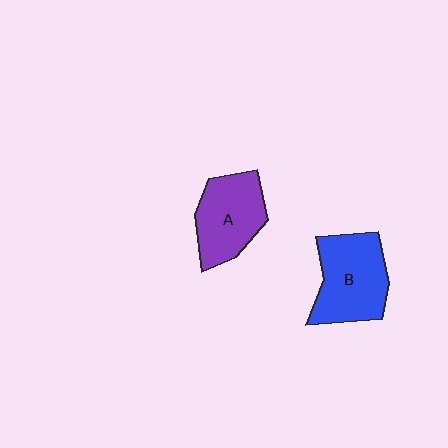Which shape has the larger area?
Shape B (blue).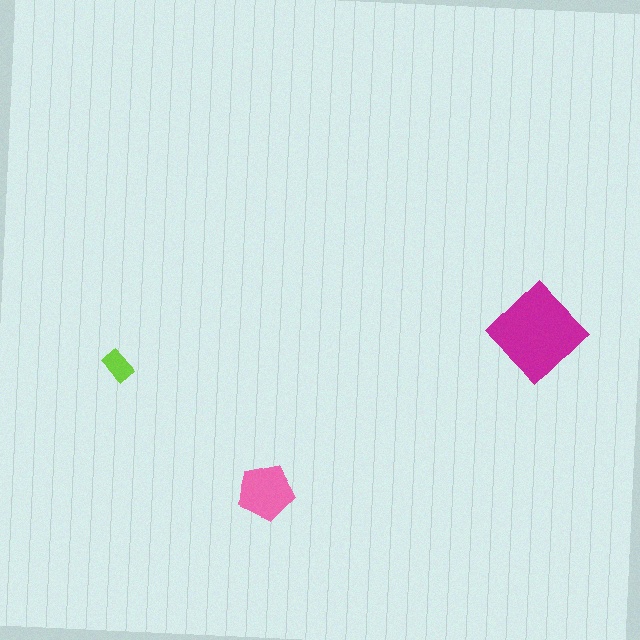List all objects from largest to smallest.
The magenta diamond, the pink pentagon, the lime rectangle.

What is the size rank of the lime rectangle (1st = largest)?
3rd.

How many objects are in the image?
There are 3 objects in the image.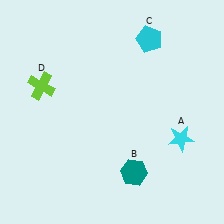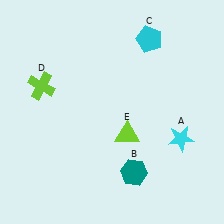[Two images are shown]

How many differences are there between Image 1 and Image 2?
There is 1 difference between the two images.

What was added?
A lime triangle (E) was added in Image 2.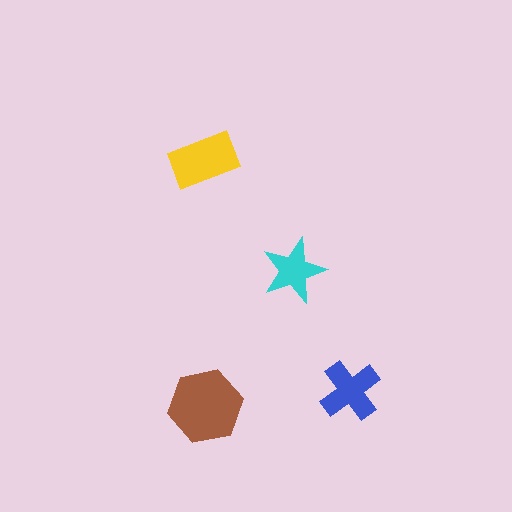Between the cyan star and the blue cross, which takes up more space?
The blue cross.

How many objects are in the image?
There are 4 objects in the image.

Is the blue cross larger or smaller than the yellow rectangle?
Smaller.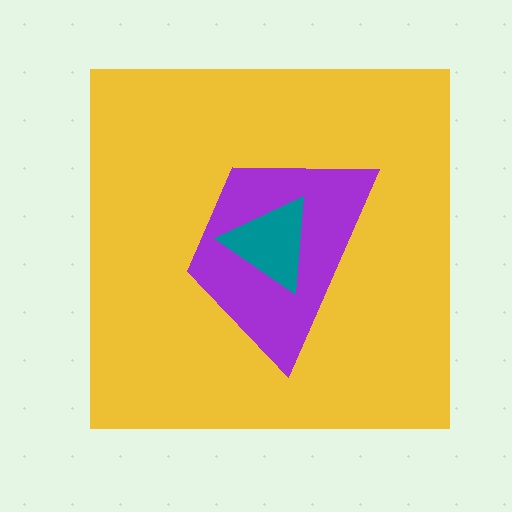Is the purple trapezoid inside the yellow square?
Yes.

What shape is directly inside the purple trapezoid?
The teal triangle.